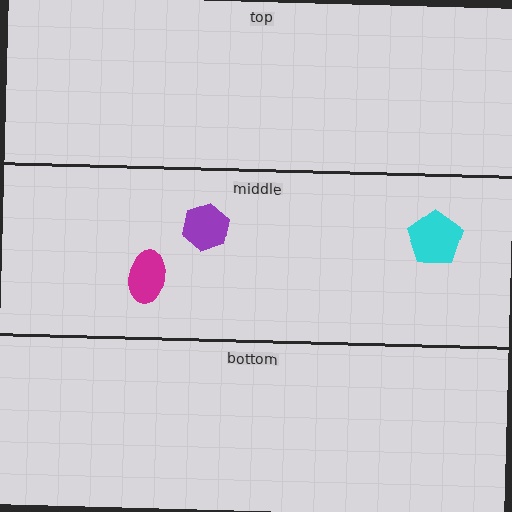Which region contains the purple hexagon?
The middle region.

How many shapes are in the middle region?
3.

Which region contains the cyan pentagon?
The middle region.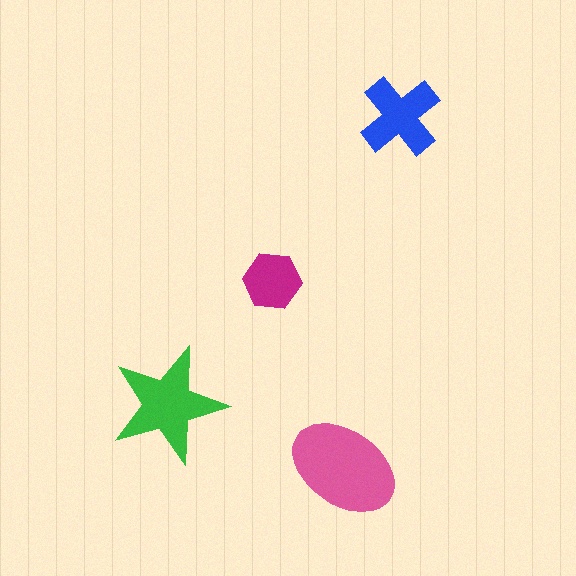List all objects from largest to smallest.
The pink ellipse, the green star, the blue cross, the magenta hexagon.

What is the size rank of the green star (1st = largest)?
2nd.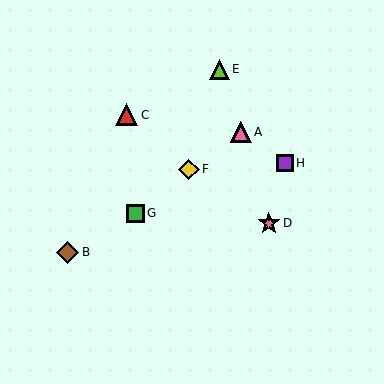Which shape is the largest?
The red triangle (labeled C) is the largest.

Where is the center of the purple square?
The center of the purple square is at (285, 163).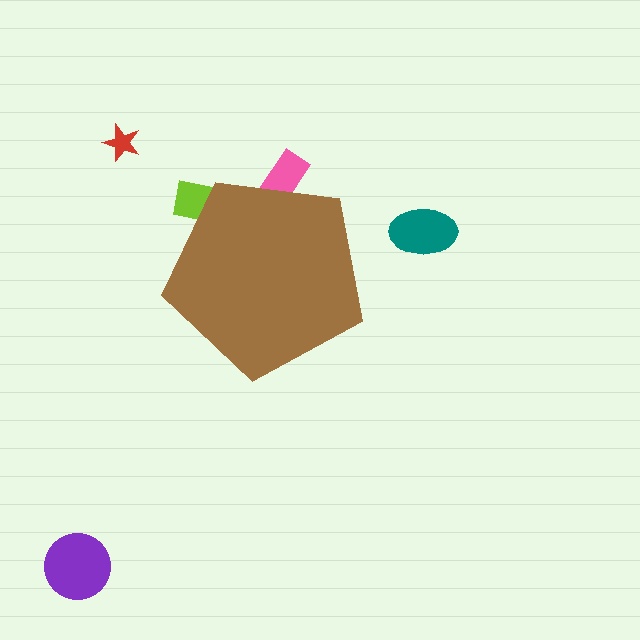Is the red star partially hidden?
No, the red star is fully visible.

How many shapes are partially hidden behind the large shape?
2 shapes are partially hidden.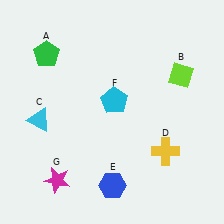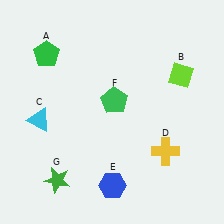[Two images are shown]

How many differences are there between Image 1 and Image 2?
There are 2 differences between the two images.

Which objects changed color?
F changed from cyan to green. G changed from magenta to green.